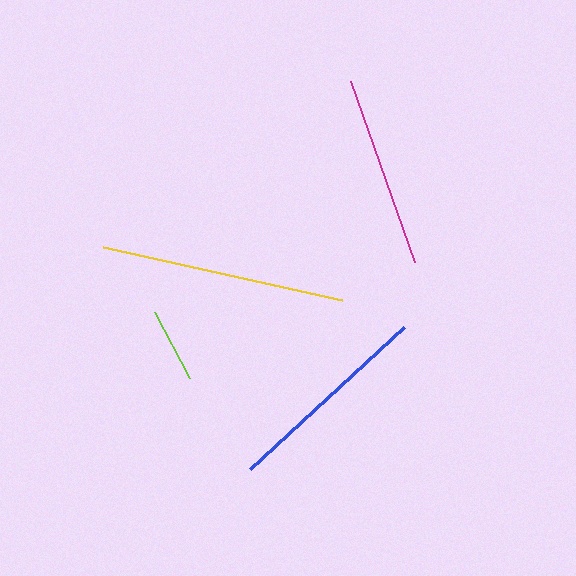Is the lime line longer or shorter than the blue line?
The blue line is longer than the lime line.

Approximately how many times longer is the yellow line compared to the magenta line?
The yellow line is approximately 1.3 times the length of the magenta line.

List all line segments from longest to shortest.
From longest to shortest: yellow, blue, magenta, lime.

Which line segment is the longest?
The yellow line is the longest at approximately 244 pixels.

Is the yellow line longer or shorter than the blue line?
The yellow line is longer than the blue line.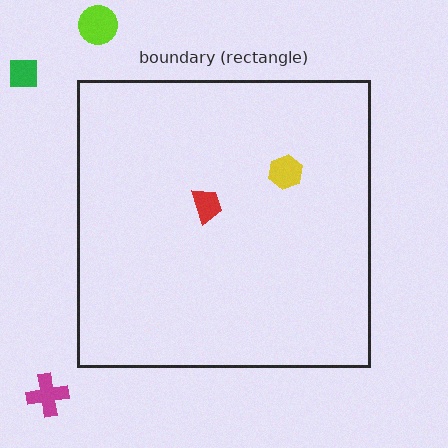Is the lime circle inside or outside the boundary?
Outside.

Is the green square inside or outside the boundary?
Outside.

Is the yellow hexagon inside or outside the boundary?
Inside.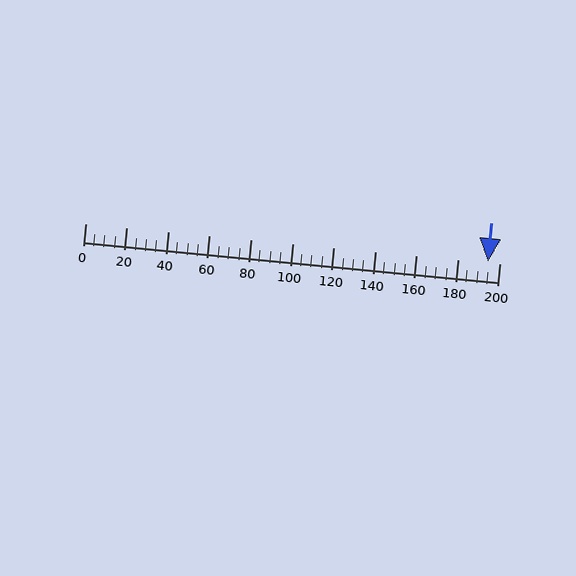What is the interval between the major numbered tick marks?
The major tick marks are spaced 20 units apart.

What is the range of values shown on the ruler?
The ruler shows values from 0 to 200.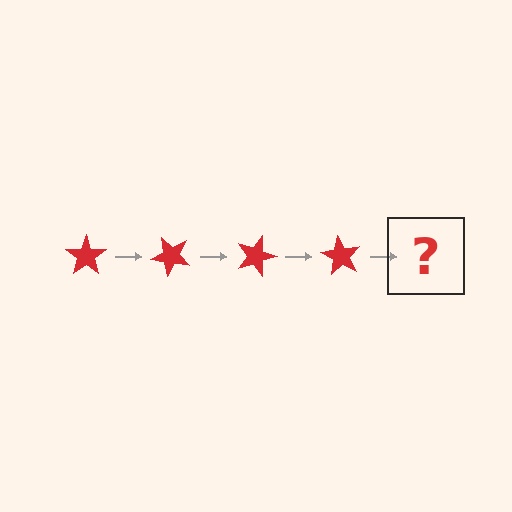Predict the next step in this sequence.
The next step is a red star rotated 180 degrees.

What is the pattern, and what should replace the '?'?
The pattern is that the star rotates 45 degrees each step. The '?' should be a red star rotated 180 degrees.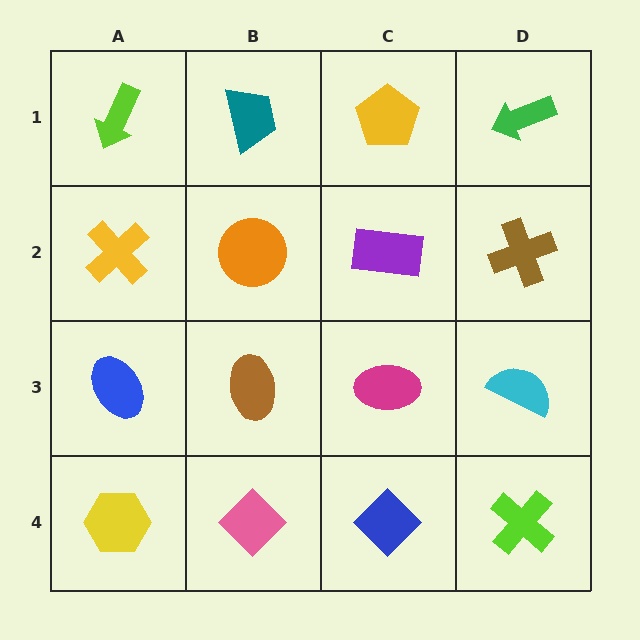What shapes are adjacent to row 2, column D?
A green arrow (row 1, column D), a cyan semicircle (row 3, column D), a purple rectangle (row 2, column C).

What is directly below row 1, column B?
An orange circle.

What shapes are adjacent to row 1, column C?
A purple rectangle (row 2, column C), a teal trapezoid (row 1, column B), a green arrow (row 1, column D).